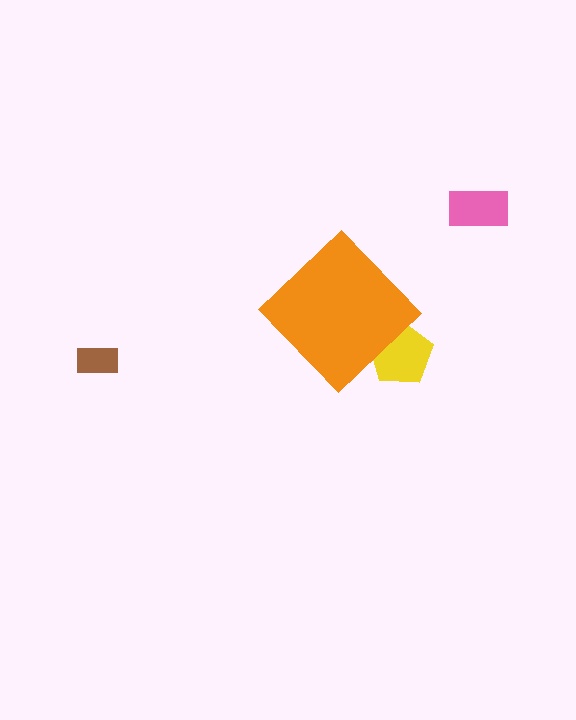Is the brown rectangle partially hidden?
No, the brown rectangle is fully visible.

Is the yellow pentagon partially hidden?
Yes, the yellow pentagon is partially hidden behind the orange diamond.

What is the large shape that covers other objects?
An orange diamond.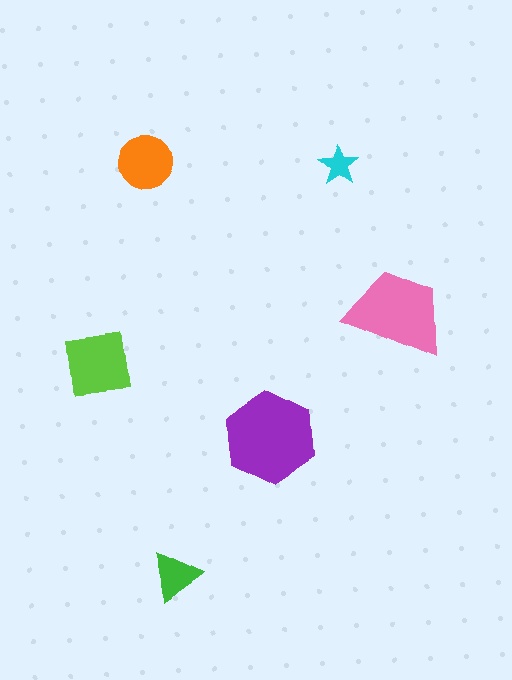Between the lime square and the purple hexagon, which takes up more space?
The purple hexagon.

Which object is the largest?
The purple hexagon.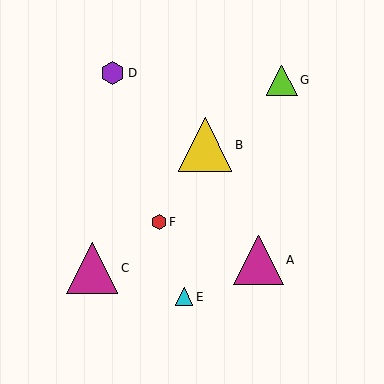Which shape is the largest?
The yellow triangle (labeled B) is the largest.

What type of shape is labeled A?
Shape A is a magenta triangle.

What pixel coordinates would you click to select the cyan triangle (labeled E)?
Click at (184, 297) to select the cyan triangle E.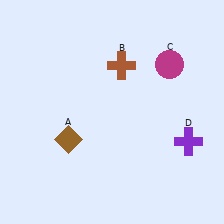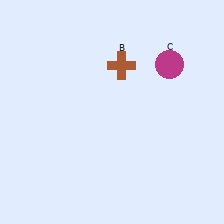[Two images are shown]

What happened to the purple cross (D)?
The purple cross (D) was removed in Image 2. It was in the bottom-right area of Image 1.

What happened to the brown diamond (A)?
The brown diamond (A) was removed in Image 2. It was in the bottom-left area of Image 1.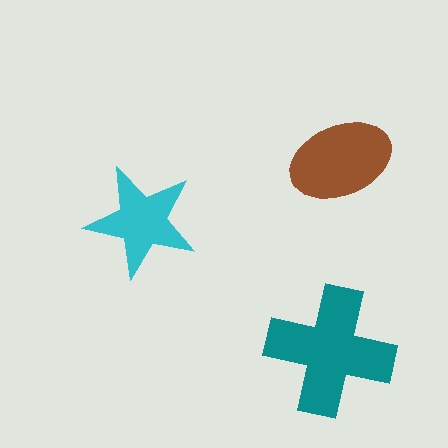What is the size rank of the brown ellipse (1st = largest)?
2nd.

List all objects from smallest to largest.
The cyan star, the brown ellipse, the teal cross.